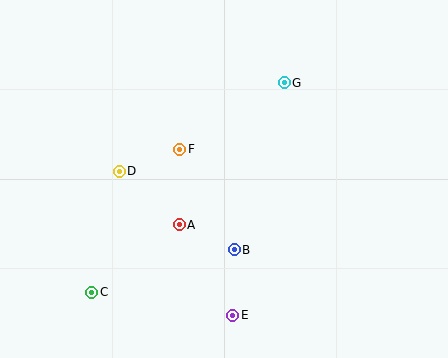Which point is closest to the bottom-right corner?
Point E is closest to the bottom-right corner.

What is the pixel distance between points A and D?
The distance between A and D is 81 pixels.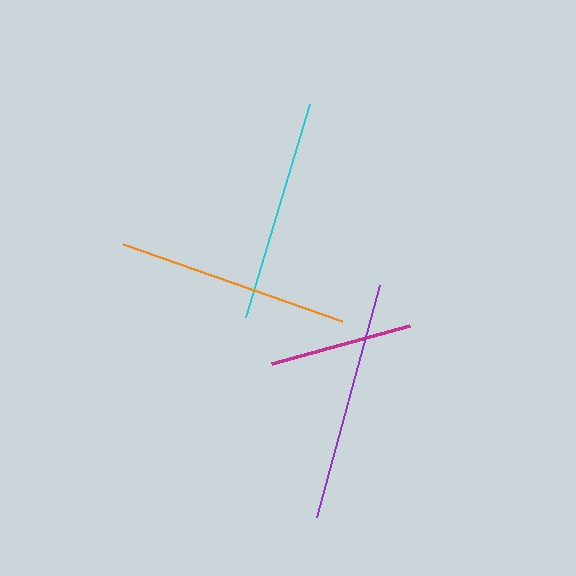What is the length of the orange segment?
The orange segment is approximately 232 pixels long.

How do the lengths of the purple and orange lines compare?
The purple and orange lines are approximately the same length.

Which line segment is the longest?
The purple line is the longest at approximately 240 pixels.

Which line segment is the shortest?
The magenta line is the shortest at approximately 143 pixels.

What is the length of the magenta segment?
The magenta segment is approximately 143 pixels long.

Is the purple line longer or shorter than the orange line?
The purple line is longer than the orange line.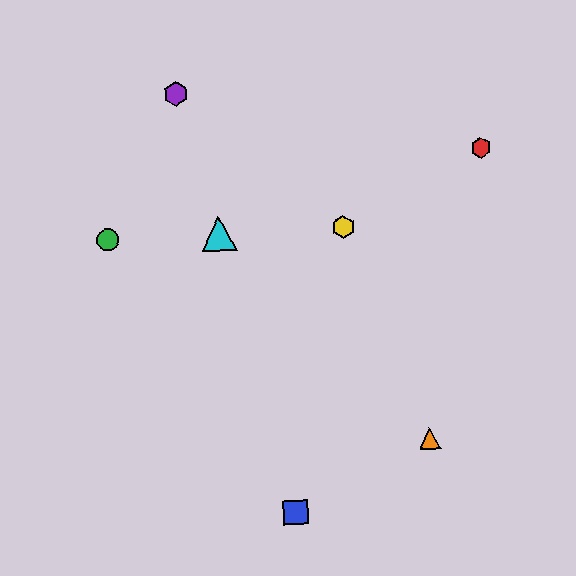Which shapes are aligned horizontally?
The green circle, the yellow hexagon, the cyan triangle are aligned horizontally.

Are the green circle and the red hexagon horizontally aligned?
No, the green circle is at y≈239 and the red hexagon is at y≈148.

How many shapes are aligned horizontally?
3 shapes (the green circle, the yellow hexagon, the cyan triangle) are aligned horizontally.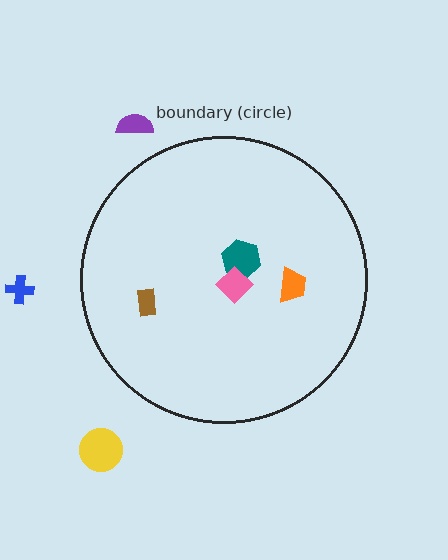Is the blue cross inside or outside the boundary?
Outside.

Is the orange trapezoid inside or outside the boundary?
Inside.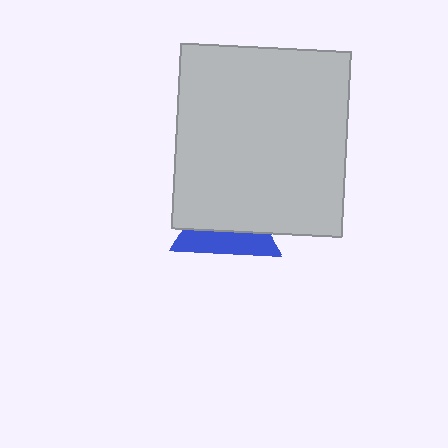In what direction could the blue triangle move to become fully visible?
The blue triangle could move down. That would shift it out from behind the light gray rectangle entirely.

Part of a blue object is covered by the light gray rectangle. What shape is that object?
It is a triangle.